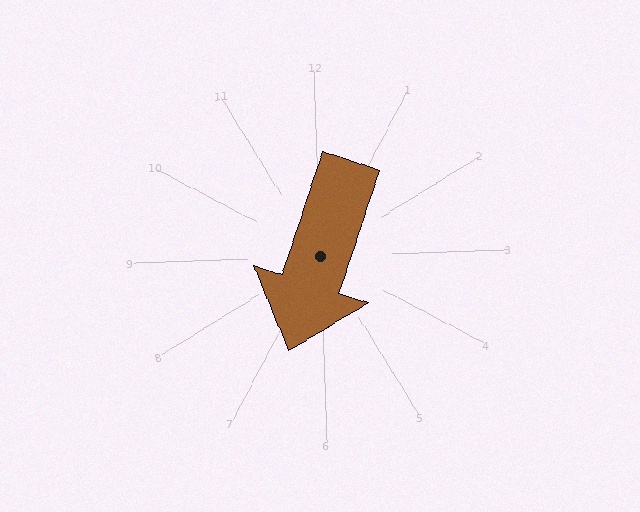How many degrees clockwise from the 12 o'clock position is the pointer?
Approximately 200 degrees.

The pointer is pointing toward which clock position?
Roughly 7 o'clock.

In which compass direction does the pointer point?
South.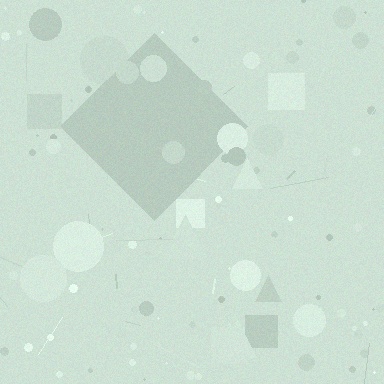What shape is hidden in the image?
A diamond is hidden in the image.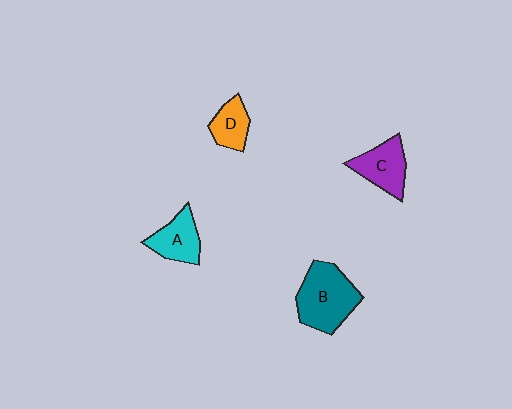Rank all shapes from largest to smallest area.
From largest to smallest: B (teal), C (purple), A (cyan), D (orange).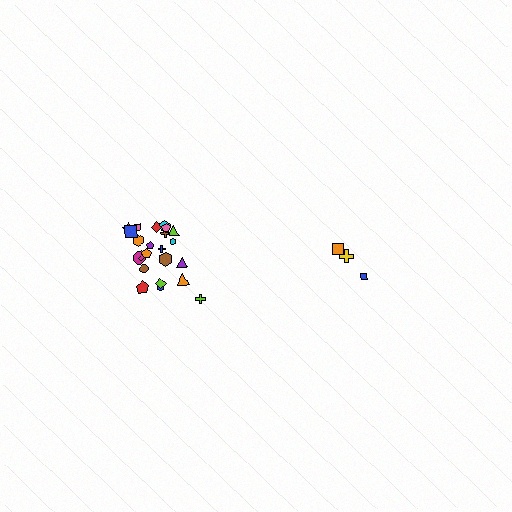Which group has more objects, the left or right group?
The left group.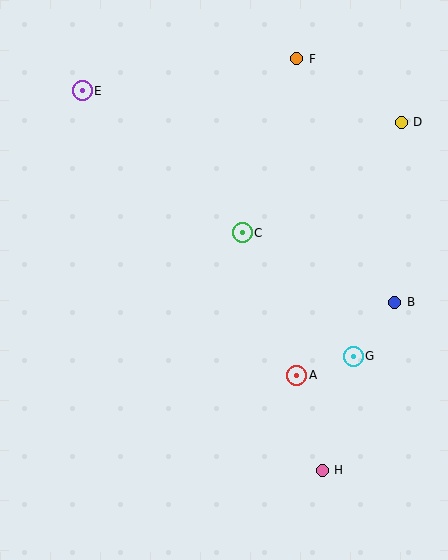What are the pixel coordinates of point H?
Point H is at (322, 470).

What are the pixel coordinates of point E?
Point E is at (82, 91).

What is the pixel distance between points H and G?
The distance between H and G is 118 pixels.